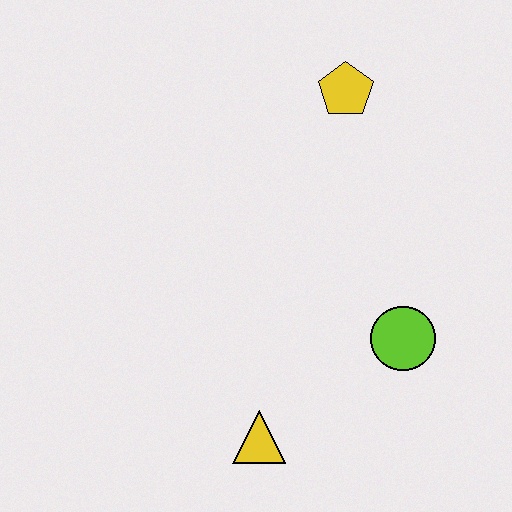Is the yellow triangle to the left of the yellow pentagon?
Yes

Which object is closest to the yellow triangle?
The lime circle is closest to the yellow triangle.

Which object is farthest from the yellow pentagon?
The yellow triangle is farthest from the yellow pentagon.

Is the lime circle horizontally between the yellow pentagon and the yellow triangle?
No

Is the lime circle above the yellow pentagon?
No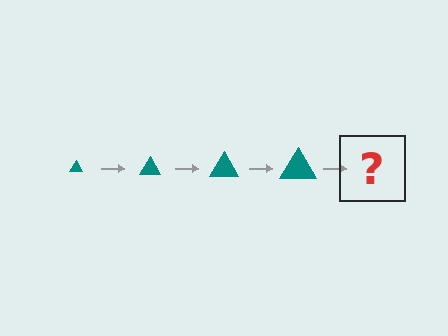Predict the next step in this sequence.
The next step is a teal triangle, larger than the previous one.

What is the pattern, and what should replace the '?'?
The pattern is that the triangle gets progressively larger each step. The '?' should be a teal triangle, larger than the previous one.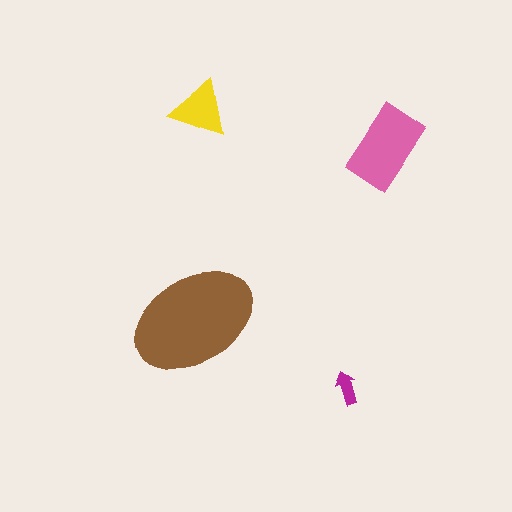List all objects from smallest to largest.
The magenta arrow, the yellow triangle, the pink rectangle, the brown ellipse.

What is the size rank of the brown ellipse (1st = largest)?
1st.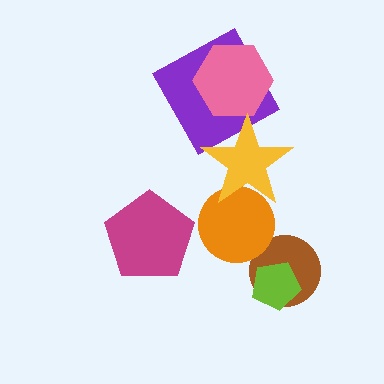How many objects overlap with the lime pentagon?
1 object overlaps with the lime pentagon.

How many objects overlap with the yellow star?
2 objects overlap with the yellow star.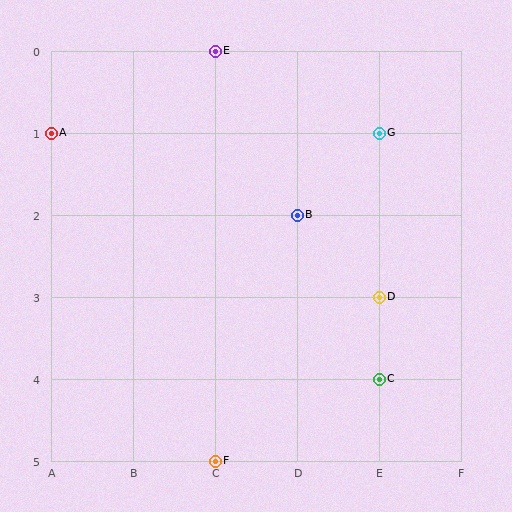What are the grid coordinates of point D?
Point D is at grid coordinates (E, 3).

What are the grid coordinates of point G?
Point G is at grid coordinates (E, 1).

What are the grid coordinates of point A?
Point A is at grid coordinates (A, 1).